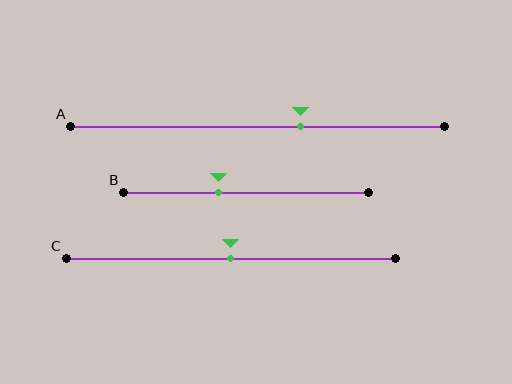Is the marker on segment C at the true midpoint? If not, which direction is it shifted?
Yes, the marker on segment C is at the true midpoint.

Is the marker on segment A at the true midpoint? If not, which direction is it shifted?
No, the marker on segment A is shifted to the right by about 12% of the segment length.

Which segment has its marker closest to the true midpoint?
Segment C has its marker closest to the true midpoint.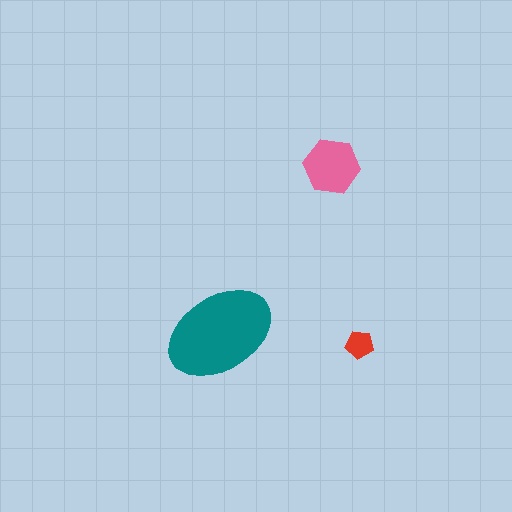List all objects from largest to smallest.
The teal ellipse, the pink hexagon, the red pentagon.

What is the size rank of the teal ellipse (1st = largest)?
1st.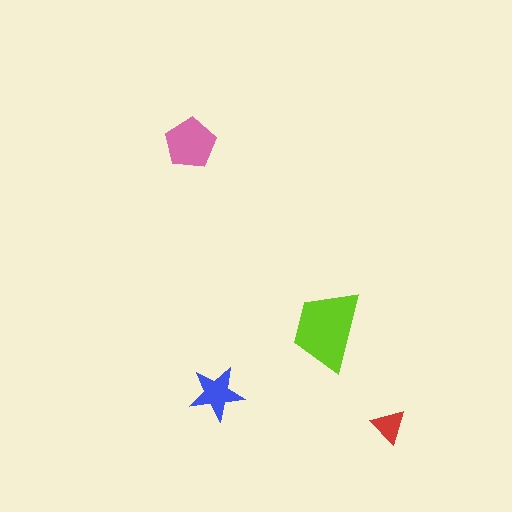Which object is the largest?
The lime trapezoid.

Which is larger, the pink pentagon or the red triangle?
The pink pentagon.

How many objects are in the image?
There are 4 objects in the image.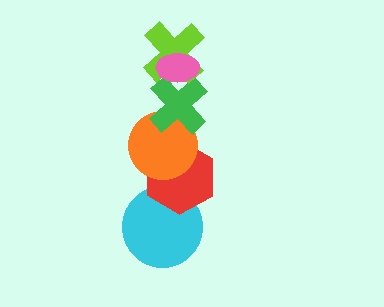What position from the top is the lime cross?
The lime cross is 2nd from the top.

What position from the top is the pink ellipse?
The pink ellipse is 1st from the top.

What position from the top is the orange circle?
The orange circle is 4th from the top.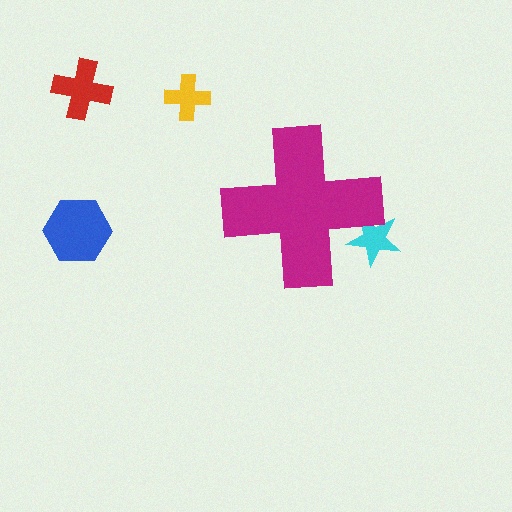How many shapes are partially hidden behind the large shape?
1 shape is partially hidden.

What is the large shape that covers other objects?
A magenta cross.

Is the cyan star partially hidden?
Yes, the cyan star is partially hidden behind the magenta cross.